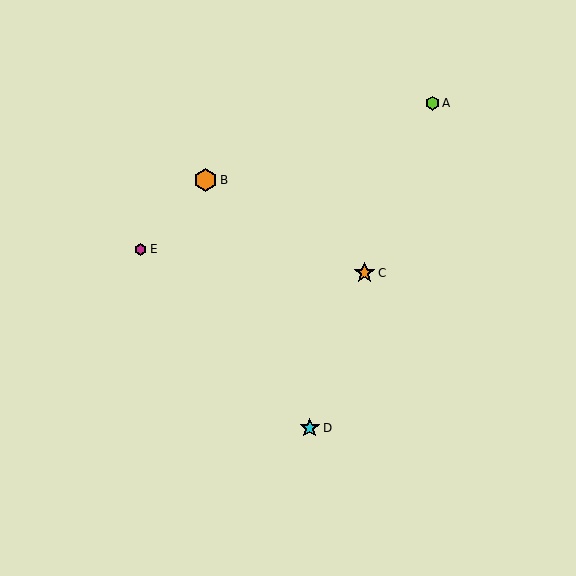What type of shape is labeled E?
Shape E is a magenta hexagon.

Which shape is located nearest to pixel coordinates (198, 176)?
The orange hexagon (labeled B) at (206, 180) is nearest to that location.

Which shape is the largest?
The orange hexagon (labeled B) is the largest.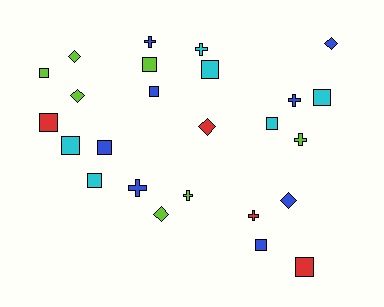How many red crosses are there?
There is 1 red cross.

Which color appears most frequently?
Blue, with 8 objects.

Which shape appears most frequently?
Square, with 12 objects.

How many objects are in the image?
There are 25 objects.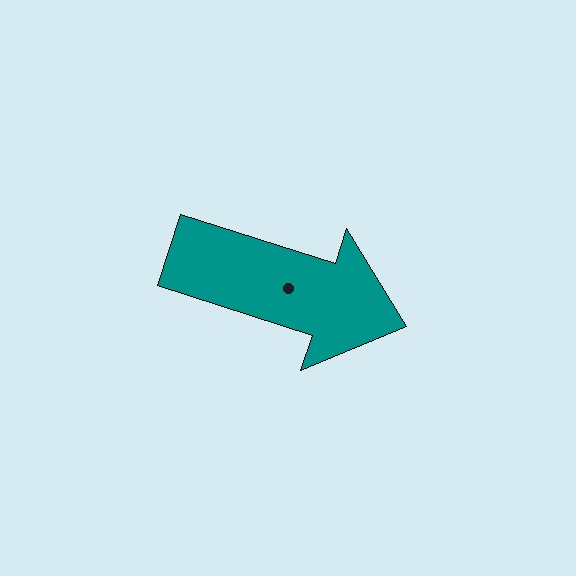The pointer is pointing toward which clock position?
Roughly 4 o'clock.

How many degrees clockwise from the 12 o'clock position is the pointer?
Approximately 108 degrees.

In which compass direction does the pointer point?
East.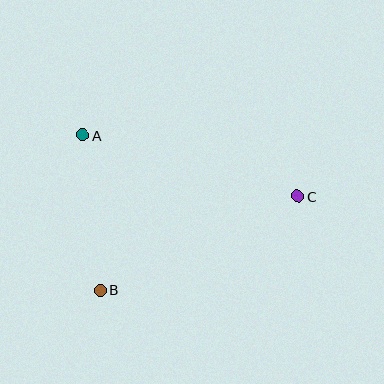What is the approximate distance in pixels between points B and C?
The distance between B and C is approximately 219 pixels.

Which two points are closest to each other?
Points A and B are closest to each other.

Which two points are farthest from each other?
Points A and C are farthest from each other.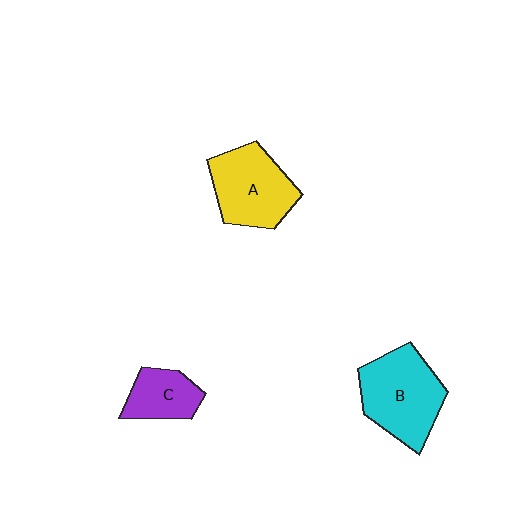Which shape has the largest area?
Shape B (cyan).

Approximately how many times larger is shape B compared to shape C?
Approximately 1.9 times.